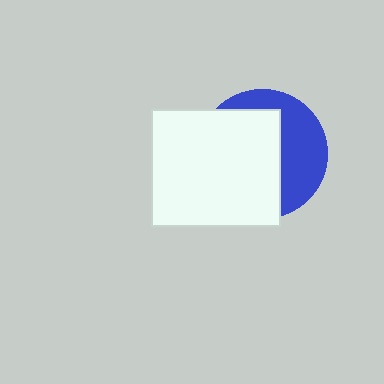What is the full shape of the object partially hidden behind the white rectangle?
The partially hidden object is a blue circle.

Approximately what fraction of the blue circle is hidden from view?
Roughly 60% of the blue circle is hidden behind the white rectangle.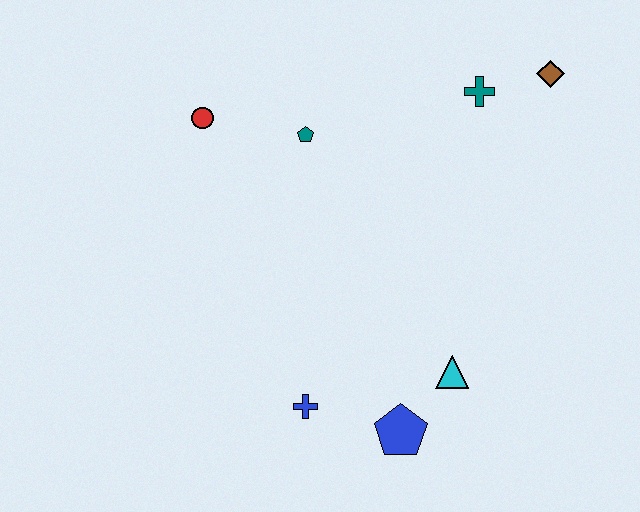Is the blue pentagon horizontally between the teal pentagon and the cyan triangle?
Yes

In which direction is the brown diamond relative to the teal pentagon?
The brown diamond is to the right of the teal pentagon.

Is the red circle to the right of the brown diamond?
No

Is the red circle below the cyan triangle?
No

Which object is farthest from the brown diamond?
The blue cross is farthest from the brown diamond.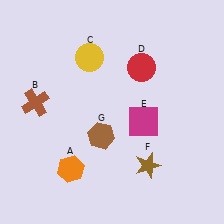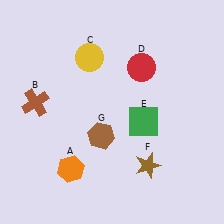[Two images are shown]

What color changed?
The square (E) changed from magenta in Image 1 to green in Image 2.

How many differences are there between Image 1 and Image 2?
There is 1 difference between the two images.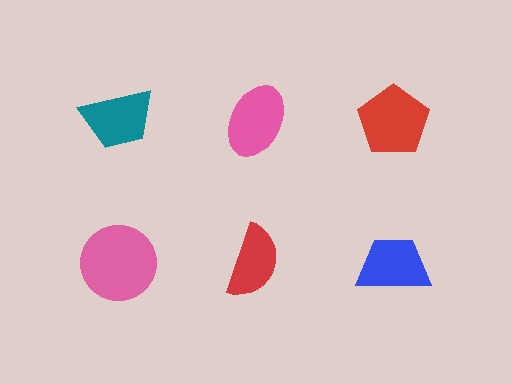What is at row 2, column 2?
A red semicircle.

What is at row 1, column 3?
A red pentagon.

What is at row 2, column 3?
A blue trapezoid.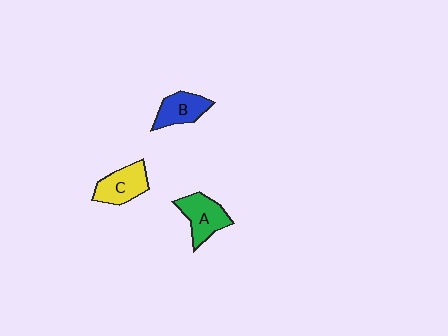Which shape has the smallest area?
Shape B (blue).